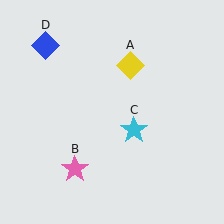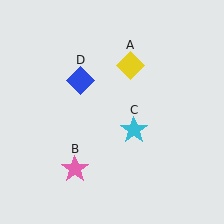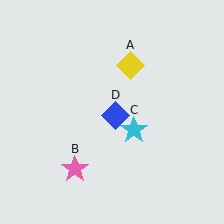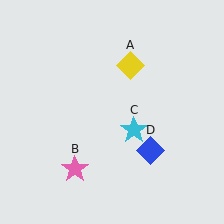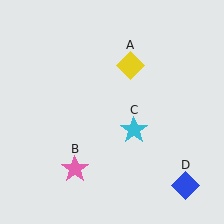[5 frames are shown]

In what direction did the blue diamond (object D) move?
The blue diamond (object D) moved down and to the right.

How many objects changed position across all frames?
1 object changed position: blue diamond (object D).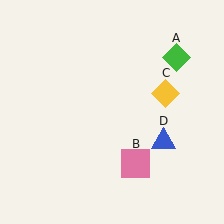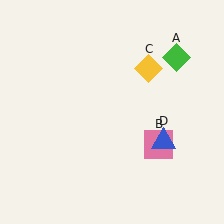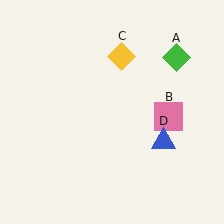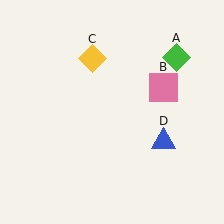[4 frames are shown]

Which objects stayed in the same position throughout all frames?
Green diamond (object A) and blue triangle (object D) remained stationary.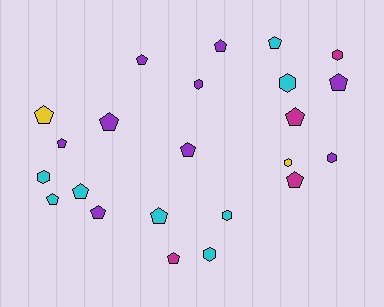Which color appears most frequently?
Purple, with 9 objects.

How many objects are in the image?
There are 23 objects.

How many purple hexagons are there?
There are 2 purple hexagons.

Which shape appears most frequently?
Pentagon, with 15 objects.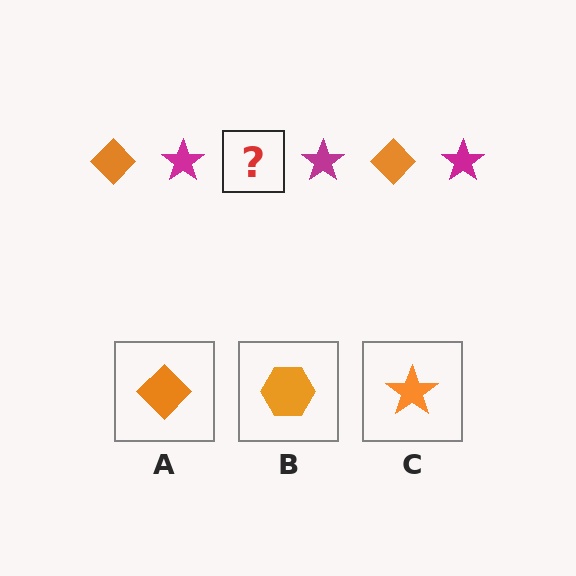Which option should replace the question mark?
Option A.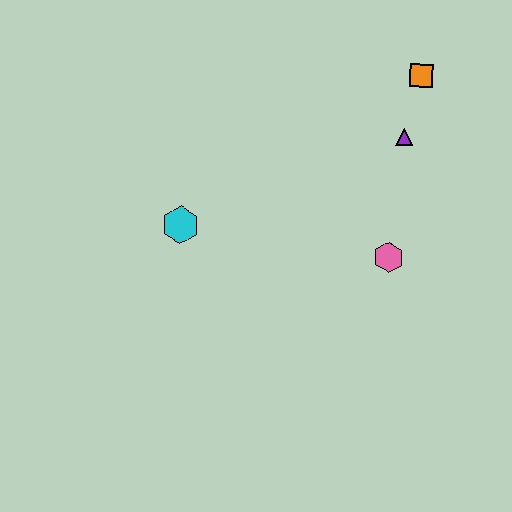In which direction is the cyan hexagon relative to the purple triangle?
The cyan hexagon is to the left of the purple triangle.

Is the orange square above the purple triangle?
Yes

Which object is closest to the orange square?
The purple triangle is closest to the orange square.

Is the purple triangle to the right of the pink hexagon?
Yes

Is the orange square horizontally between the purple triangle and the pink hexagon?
No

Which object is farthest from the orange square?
The cyan hexagon is farthest from the orange square.